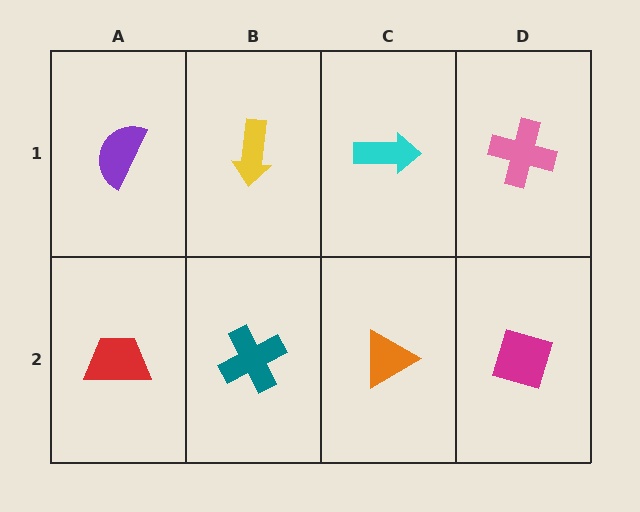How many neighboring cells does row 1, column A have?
2.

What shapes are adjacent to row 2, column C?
A cyan arrow (row 1, column C), a teal cross (row 2, column B), a magenta diamond (row 2, column D).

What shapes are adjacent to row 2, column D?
A pink cross (row 1, column D), an orange triangle (row 2, column C).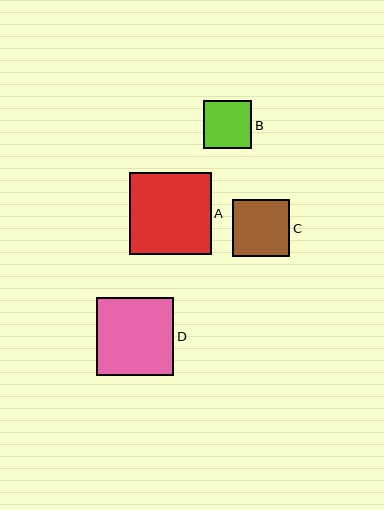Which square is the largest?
Square A is the largest with a size of approximately 82 pixels.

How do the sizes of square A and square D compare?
Square A and square D are approximately the same size.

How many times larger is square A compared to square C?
Square A is approximately 1.4 times the size of square C.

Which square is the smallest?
Square B is the smallest with a size of approximately 48 pixels.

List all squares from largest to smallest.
From largest to smallest: A, D, C, B.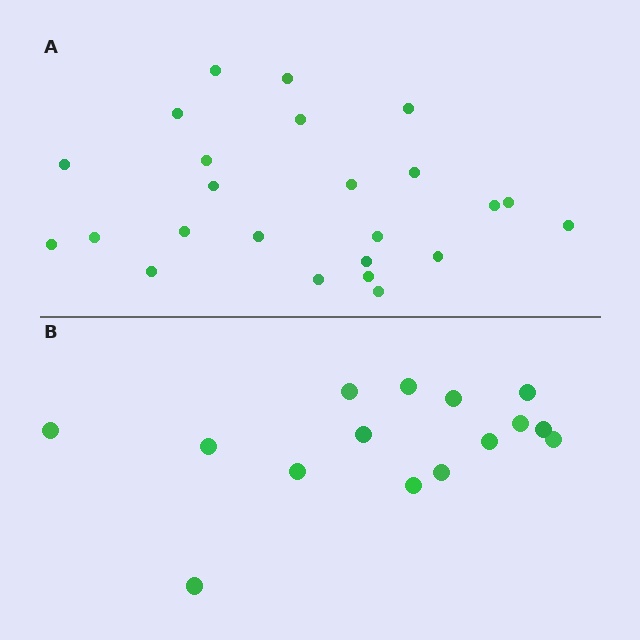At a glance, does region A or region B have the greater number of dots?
Region A (the top region) has more dots.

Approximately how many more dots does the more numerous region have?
Region A has roughly 8 or so more dots than region B.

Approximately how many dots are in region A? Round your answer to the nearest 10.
About 20 dots. (The exact count is 24, which rounds to 20.)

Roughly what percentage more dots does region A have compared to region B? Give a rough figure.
About 60% more.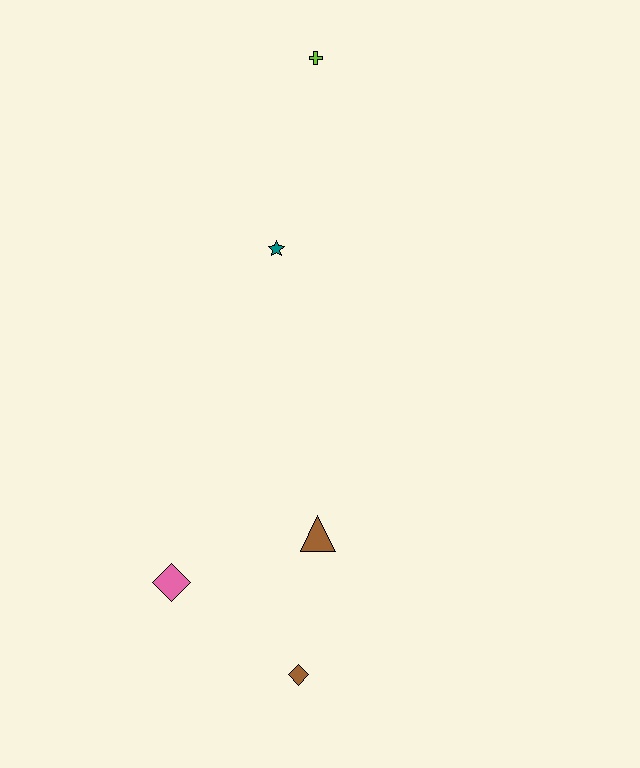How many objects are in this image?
There are 5 objects.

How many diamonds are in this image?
There are 2 diamonds.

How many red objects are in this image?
There are no red objects.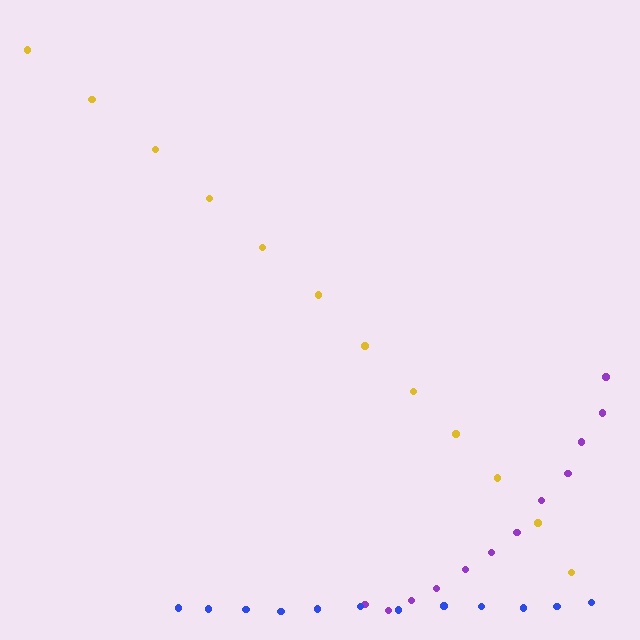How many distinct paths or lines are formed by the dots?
There are 3 distinct paths.